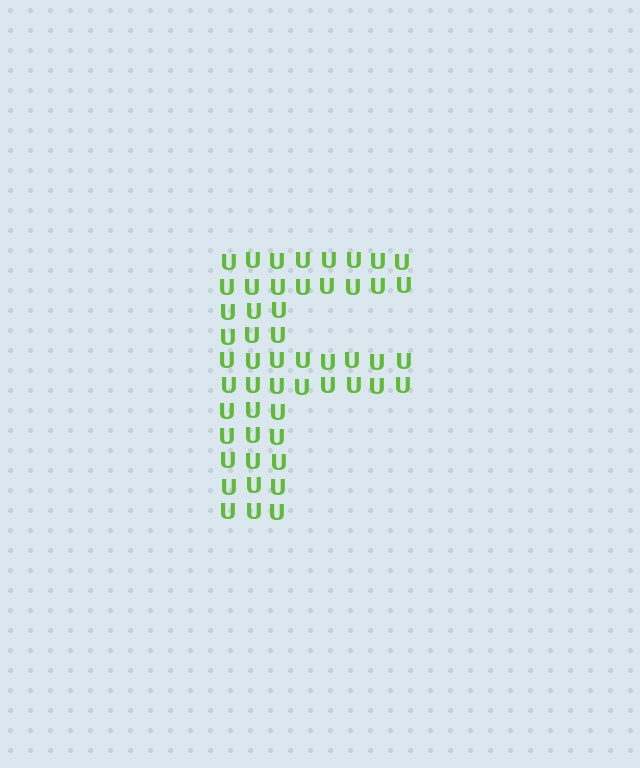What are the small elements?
The small elements are letter U's.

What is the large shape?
The large shape is the letter F.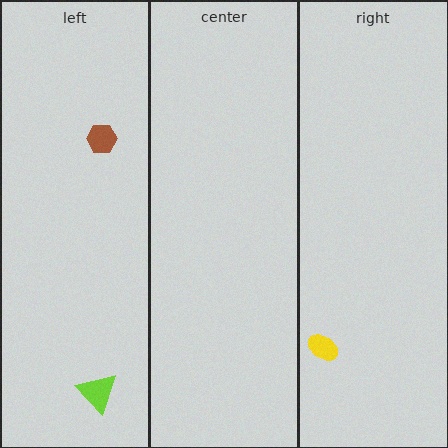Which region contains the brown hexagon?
The left region.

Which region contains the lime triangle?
The left region.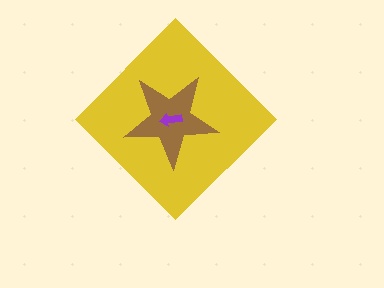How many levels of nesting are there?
3.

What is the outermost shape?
The yellow diamond.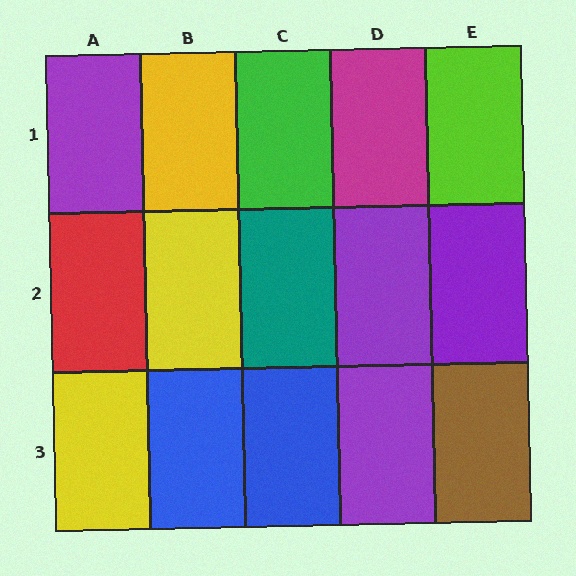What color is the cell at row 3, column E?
Brown.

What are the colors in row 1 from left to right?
Purple, yellow, green, magenta, lime.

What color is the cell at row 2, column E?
Purple.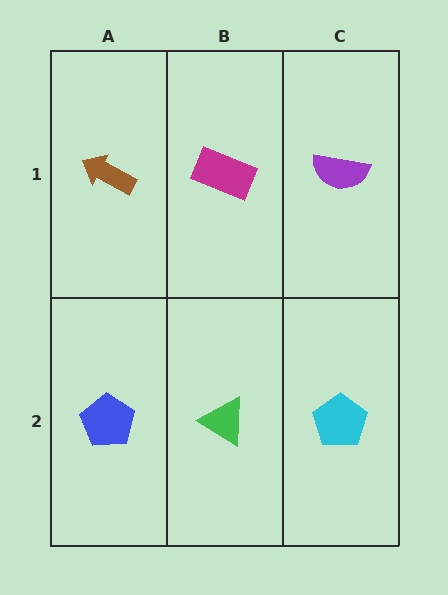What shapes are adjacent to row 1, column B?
A green triangle (row 2, column B), a brown arrow (row 1, column A), a purple semicircle (row 1, column C).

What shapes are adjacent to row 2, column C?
A purple semicircle (row 1, column C), a green triangle (row 2, column B).